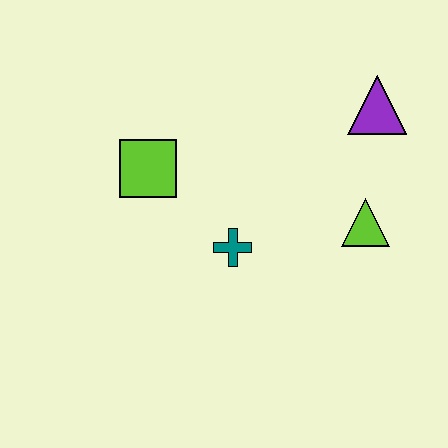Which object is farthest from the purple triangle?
The lime square is farthest from the purple triangle.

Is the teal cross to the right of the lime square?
Yes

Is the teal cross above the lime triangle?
No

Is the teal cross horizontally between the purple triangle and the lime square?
Yes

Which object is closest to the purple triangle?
The lime triangle is closest to the purple triangle.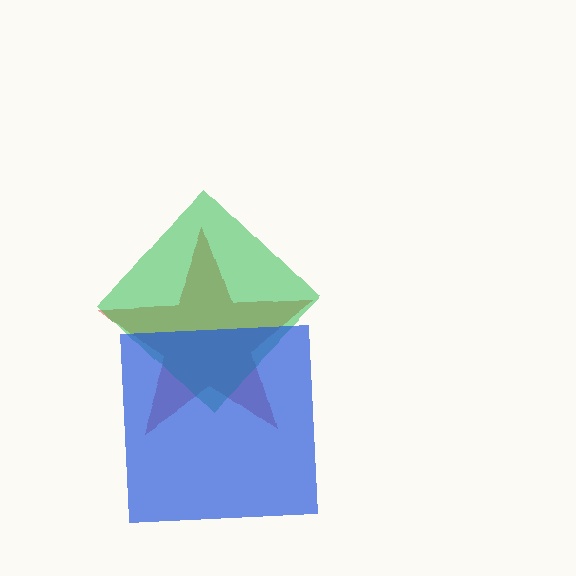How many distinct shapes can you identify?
There are 3 distinct shapes: a red star, a green diamond, a blue square.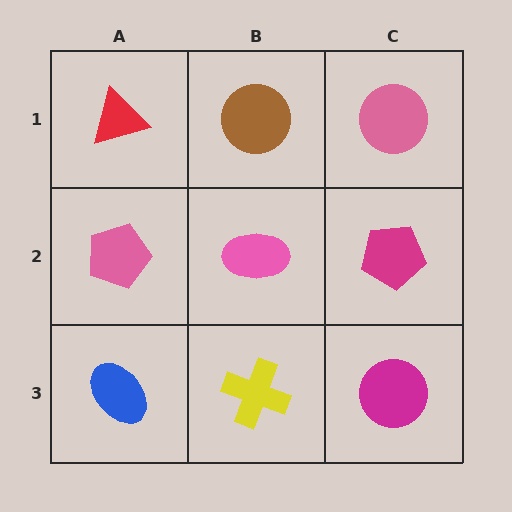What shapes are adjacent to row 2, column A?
A red triangle (row 1, column A), a blue ellipse (row 3, column A), a pink ellipse (row 2, column B).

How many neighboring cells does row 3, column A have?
2.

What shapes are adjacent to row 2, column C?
A pink circle (row 1, column C), a magenta circle (row 3, column C), a pink ellipse (row 2, column B).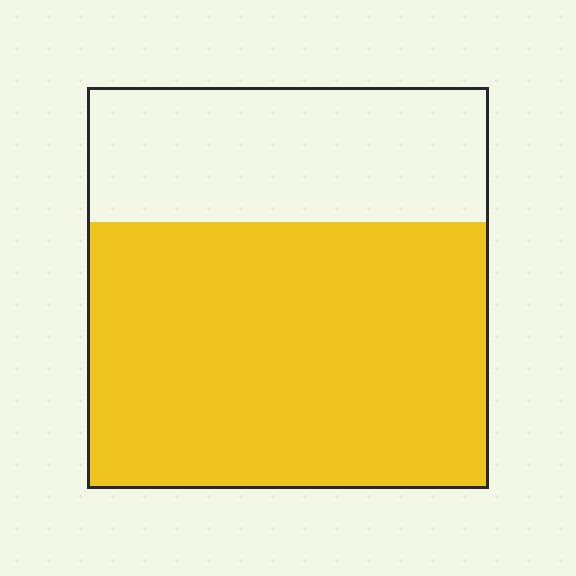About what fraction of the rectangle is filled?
About two thirds (2/3).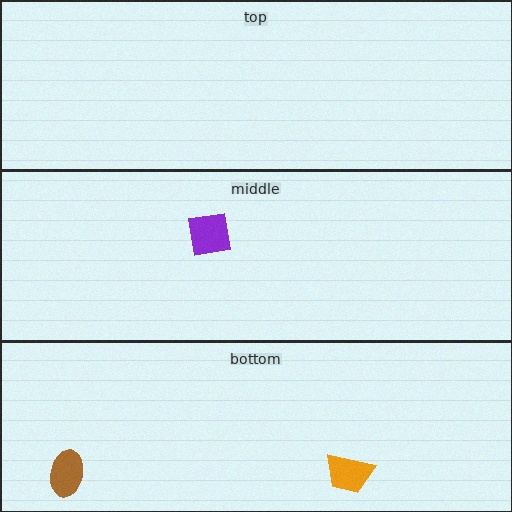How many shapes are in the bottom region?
2.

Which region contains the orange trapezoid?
The bottom region.